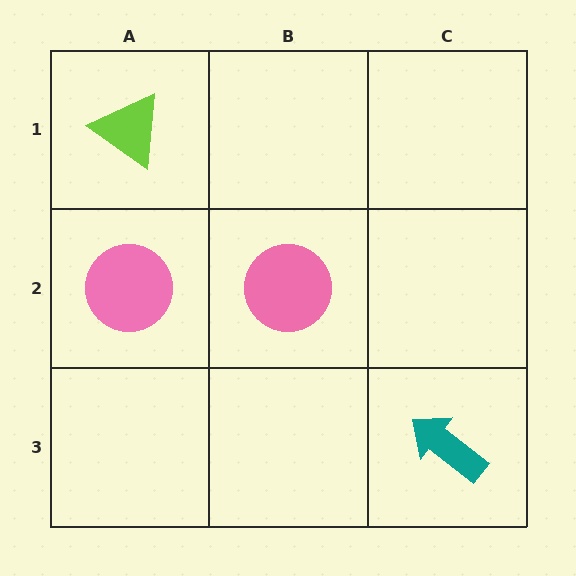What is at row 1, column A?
A lime triangle.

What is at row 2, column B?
A pink circle.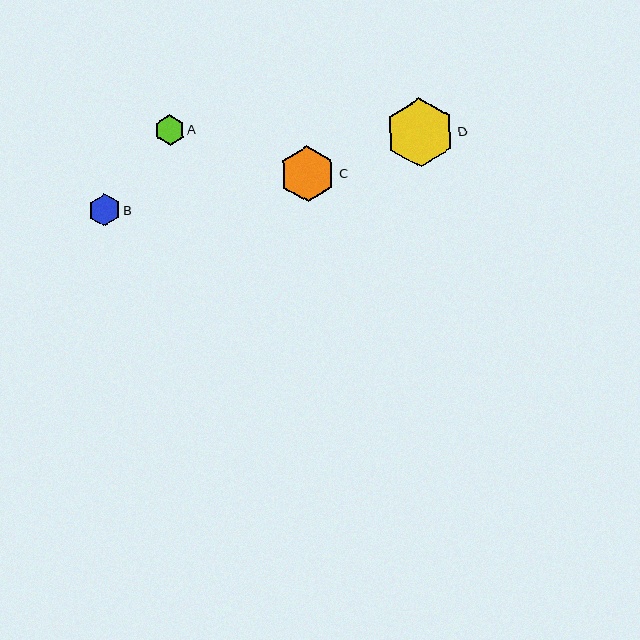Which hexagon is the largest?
Hexagon D is the largest with a size of approximately 69 pixels.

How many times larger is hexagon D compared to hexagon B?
Hexagon D is approximately 2.2 times the size of hexagon B.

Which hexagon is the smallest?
Hexagon A is the smallest with a size of approximately 30 pixels.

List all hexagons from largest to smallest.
From largest to smallest: D, C, B, A.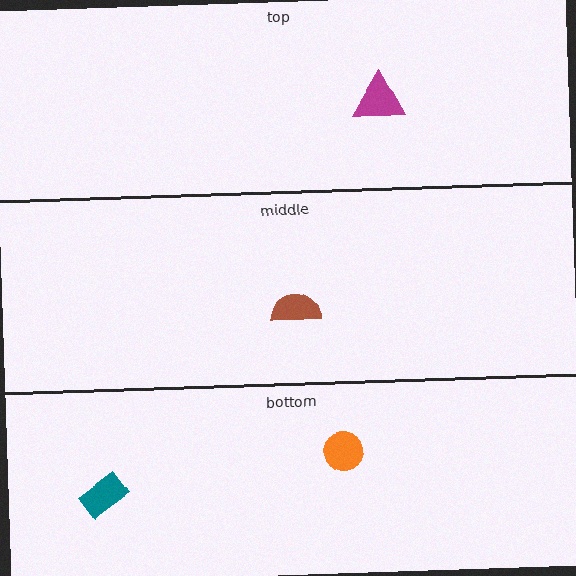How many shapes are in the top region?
1.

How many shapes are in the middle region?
1.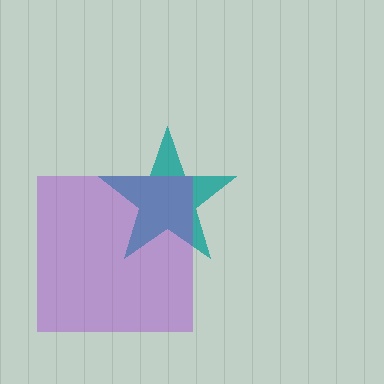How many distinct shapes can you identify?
There are 2 distinct shapes: a teal star, a purple square.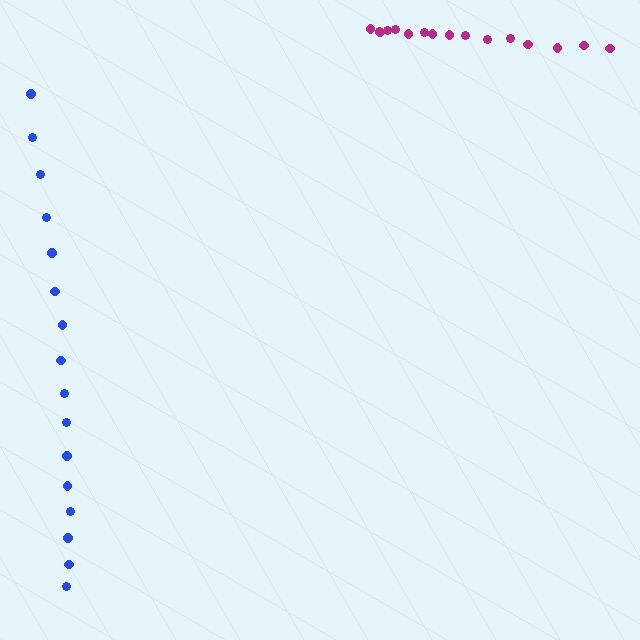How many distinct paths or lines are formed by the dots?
There are 2 distinct paths.